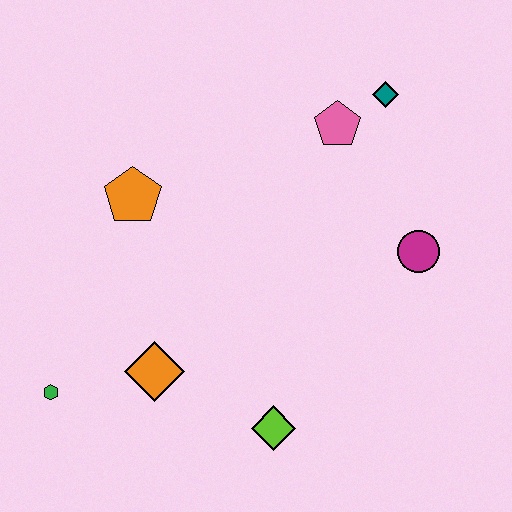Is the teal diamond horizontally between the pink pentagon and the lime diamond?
No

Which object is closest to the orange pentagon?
The orange diamond is closest to the orange pentagon.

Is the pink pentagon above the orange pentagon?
Yes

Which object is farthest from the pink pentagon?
The green hexagon is farthest from the pink pentagon.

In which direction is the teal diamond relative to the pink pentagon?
The teal diamond is to the right of the pink pentagon.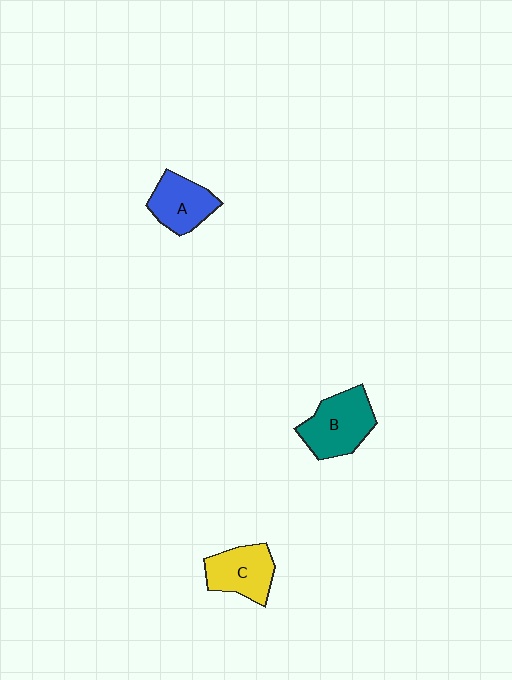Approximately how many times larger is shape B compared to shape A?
Approximately 1.3 times.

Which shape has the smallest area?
Shape A (blue).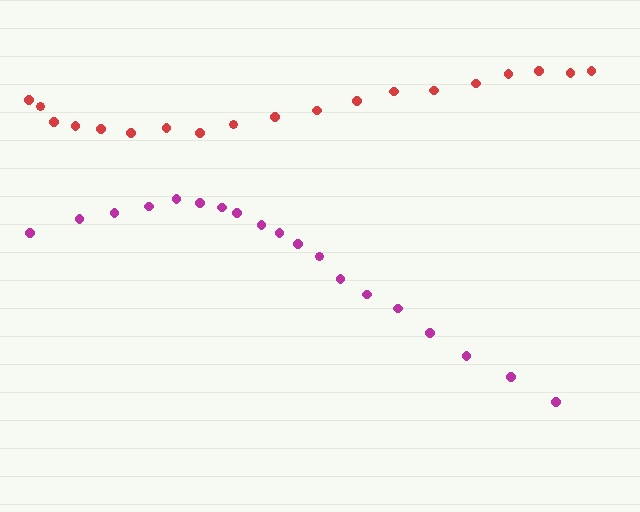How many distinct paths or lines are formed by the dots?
There are 2 distinct paths.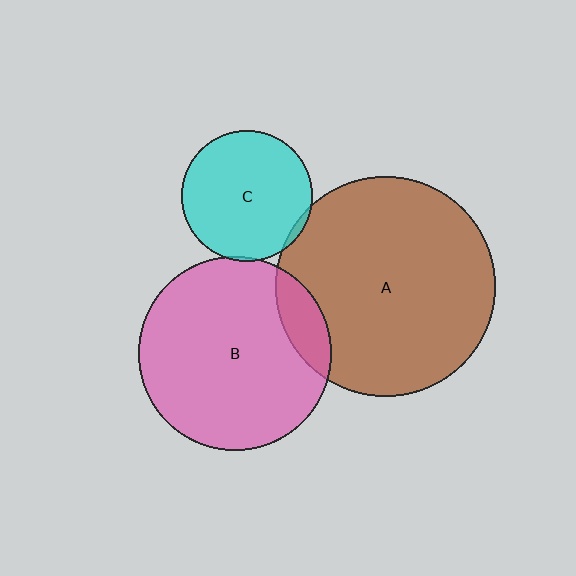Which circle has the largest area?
Circle A (brown).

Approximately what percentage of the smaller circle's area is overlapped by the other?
Approximately 5%.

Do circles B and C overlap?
Yes.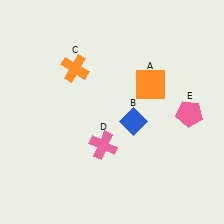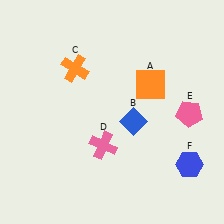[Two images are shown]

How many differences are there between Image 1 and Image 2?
There is 1 difference between the two images.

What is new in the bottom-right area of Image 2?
A blue hexagon (F) was added in the bottom-right area of Image 2.